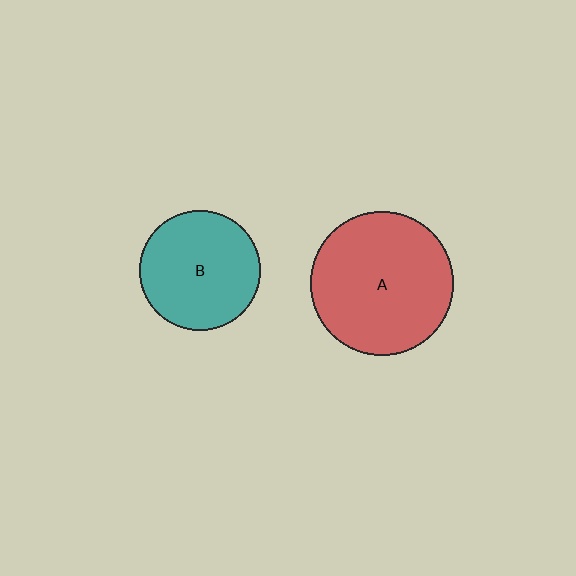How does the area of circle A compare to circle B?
Approximately 1.4 times.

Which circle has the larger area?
Circle A (red).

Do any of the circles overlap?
No, none of the circles overlap.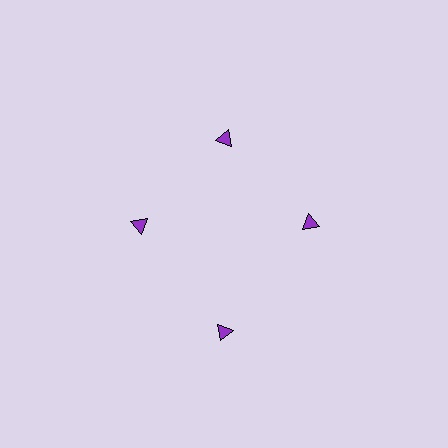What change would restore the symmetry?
The symmetry would be restored by moving it inward, back onto the ring so that all 4 triangles sit at equal angles and equal distance from the center.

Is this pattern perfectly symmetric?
No. The 4 purple triangles are arranged in a ring, but one element near the 6 o'clock position is pushed outward from the center, breaking the 4-fold rotational symmetry.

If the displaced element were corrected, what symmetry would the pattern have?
It would have 4-fold rotational symmetry — the pattern would map onto itself every 90 degrees.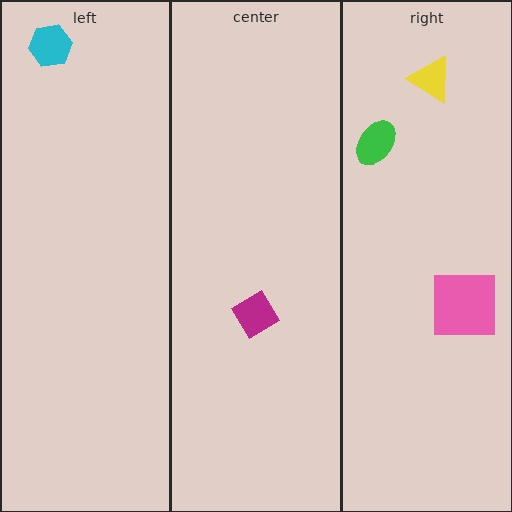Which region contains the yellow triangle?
The right region.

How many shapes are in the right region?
3.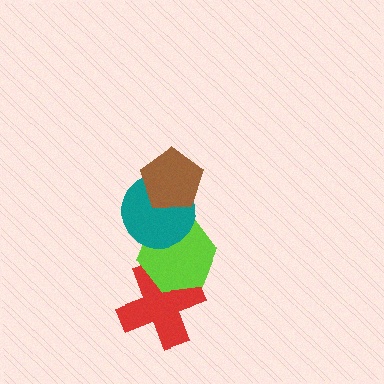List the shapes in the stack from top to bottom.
From top to bottom: the brown pentagon, the teal circle, the lime hexagon, the red cross.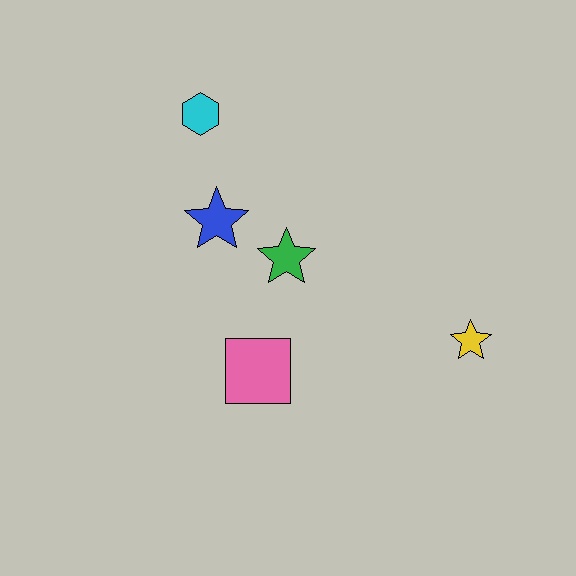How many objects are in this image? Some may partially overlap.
There are 5 objects.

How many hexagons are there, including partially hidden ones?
There is 1 hexagon.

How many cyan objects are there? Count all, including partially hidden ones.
There is 1 cyan object.